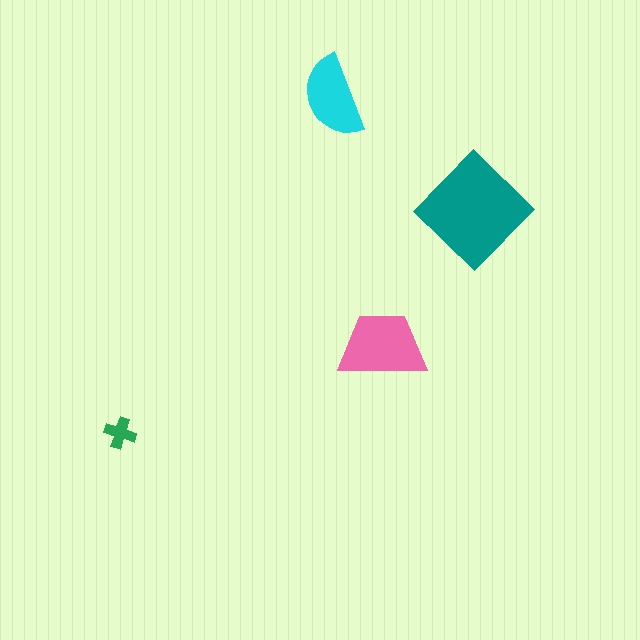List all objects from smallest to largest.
The green cross, the cyan semicircle, the pink trapezoid, the teal diamond.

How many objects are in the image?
There are 4 objects in the image.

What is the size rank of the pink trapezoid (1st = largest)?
2nd.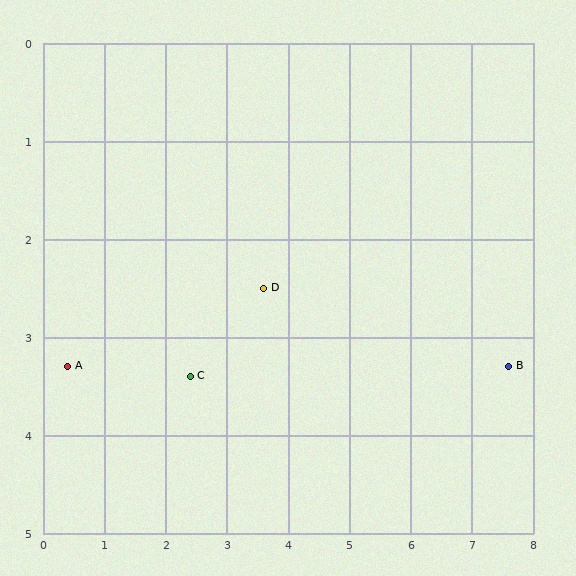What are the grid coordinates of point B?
Point B is at approximately (7.6, 3.3).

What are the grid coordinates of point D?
Point D is at approximately (3.6, 2.5).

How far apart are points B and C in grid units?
Points B and C are about 5.2 grid units apart.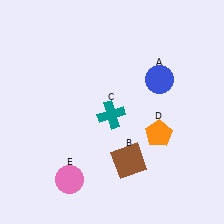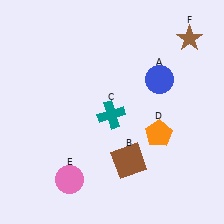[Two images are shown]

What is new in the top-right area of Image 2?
A brown star (F) was added in the top-right area of Image 2.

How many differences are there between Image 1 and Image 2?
There is 1 difference between the two images.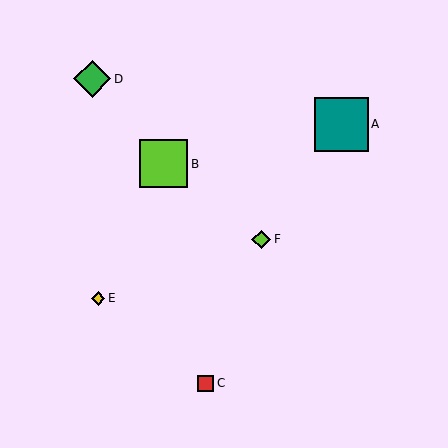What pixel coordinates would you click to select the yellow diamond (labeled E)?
Click at (98, 298) to select the yellow diamond E.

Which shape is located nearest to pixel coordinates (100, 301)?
The yellow diamond (labeled E) at (98, 298) is nearest to that location.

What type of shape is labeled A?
Shape A is a teal square.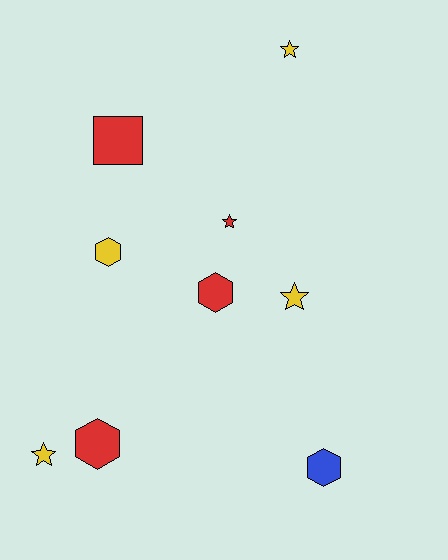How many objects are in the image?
There are 9 objects.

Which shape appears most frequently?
Hexagon, with 4 objects.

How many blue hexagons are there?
There is 1 blue hexagon.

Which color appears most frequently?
Red, with 4 objects.